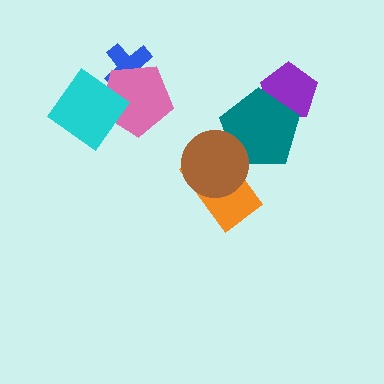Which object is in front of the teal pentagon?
The brown circle is in front of the teal pentagon.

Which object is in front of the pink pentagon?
The cyan diamond is in front of the pink pentagon.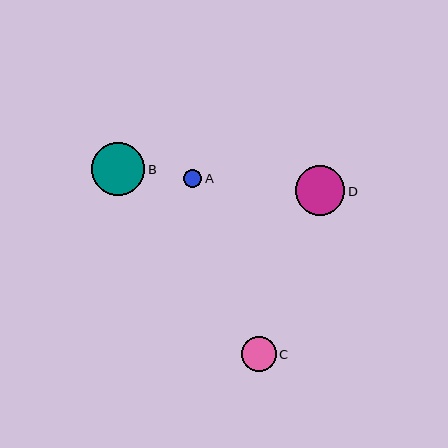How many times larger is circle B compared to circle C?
Circle B is approximately 1.6 times the size of circle C.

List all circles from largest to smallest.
From largest to smallest: B, D, C, A.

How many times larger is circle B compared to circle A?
Circle B is approximately 2.9 times the size of circle A.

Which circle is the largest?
Circle B is the largest with a size of approximately 53 pixels.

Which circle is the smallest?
Circle A is the smallest with a size of approximately 18 pixels.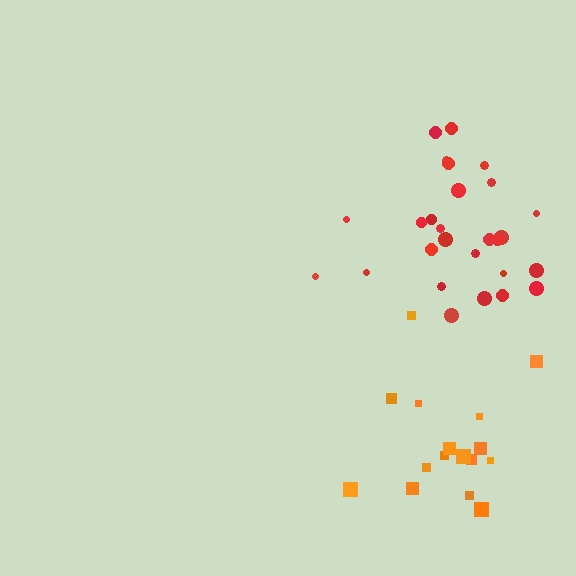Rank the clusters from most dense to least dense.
orange, red.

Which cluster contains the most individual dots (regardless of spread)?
Red (28).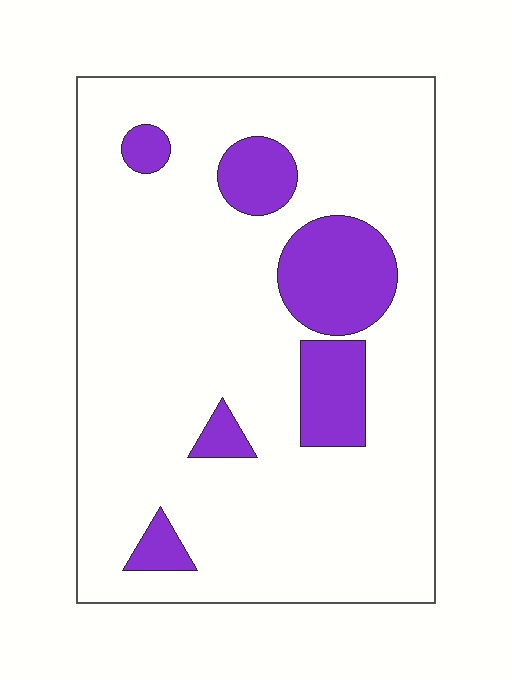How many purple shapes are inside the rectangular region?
6.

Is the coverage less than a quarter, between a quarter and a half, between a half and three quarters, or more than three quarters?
Less than a quarter.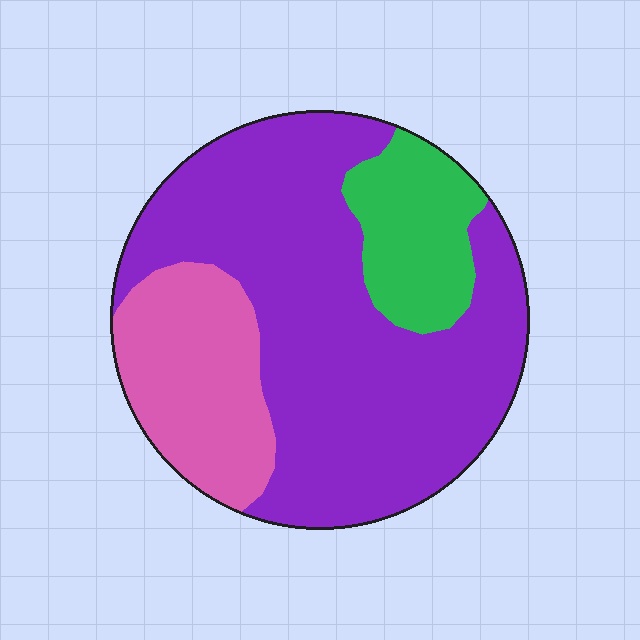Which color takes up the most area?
Purple, at roughly 65%.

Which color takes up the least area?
Green, at roughly 15%.